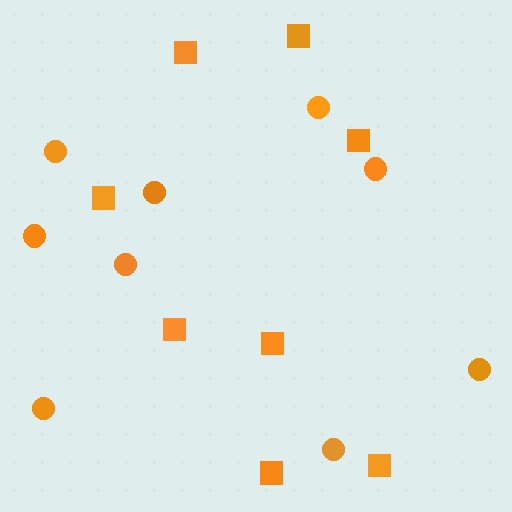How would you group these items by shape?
There are 2 groups: one group of squares (8) and one group of circles (9).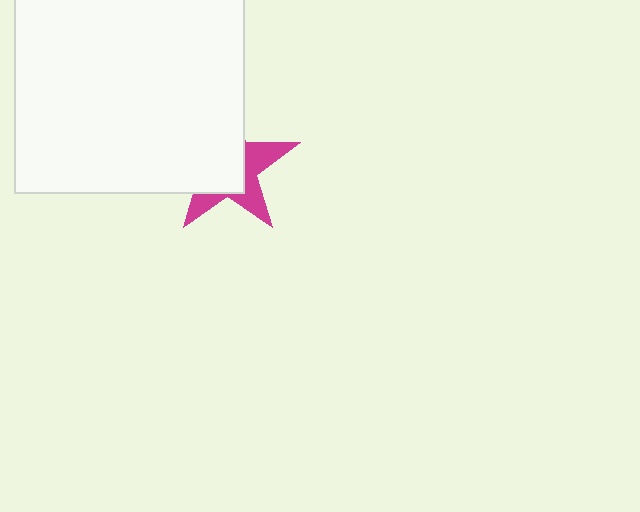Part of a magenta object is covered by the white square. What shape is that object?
It is a star.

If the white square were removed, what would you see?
You would see the complete magenta star.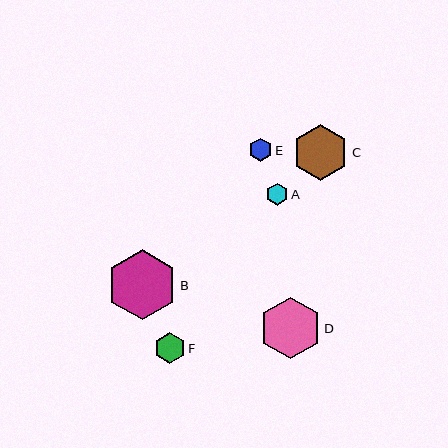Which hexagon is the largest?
Hexagon B is the largest with a size of approximately 70 pixels.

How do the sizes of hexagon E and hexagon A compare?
Hexagon E and hexagon A are approximately the same size.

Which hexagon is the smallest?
Hexagon A is the smallest with a size of approximately 22 pixels.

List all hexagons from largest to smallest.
From largest to smallest: B, D, C, F, E, A.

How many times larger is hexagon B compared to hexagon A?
Hexagon B is approximately 3.2 times the size of hexagon A.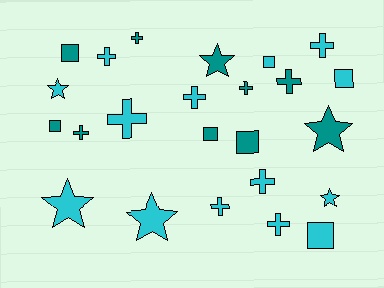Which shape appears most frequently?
Cross, with 11 objects.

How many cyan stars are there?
There are 4 cyan stars.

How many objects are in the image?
There are 24 objects.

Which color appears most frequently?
Cyan, with 14 objects.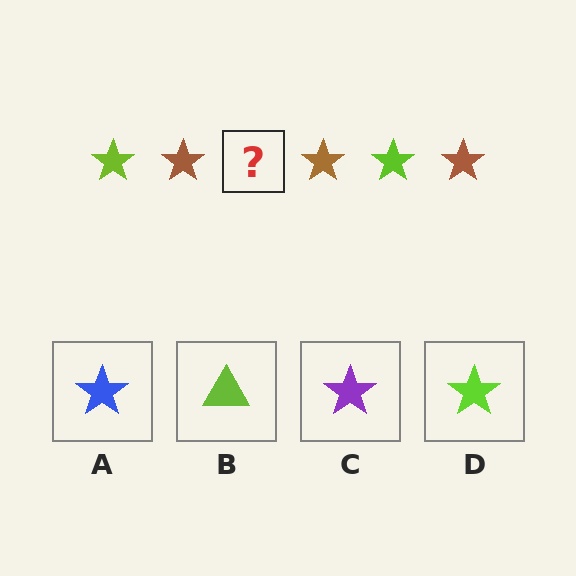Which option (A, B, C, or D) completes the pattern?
D.